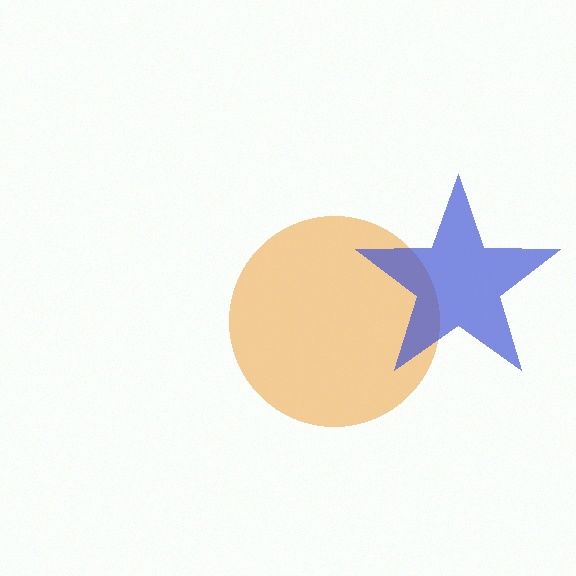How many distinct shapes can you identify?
There are 2 distinct shapes: an orange circle, a blue star.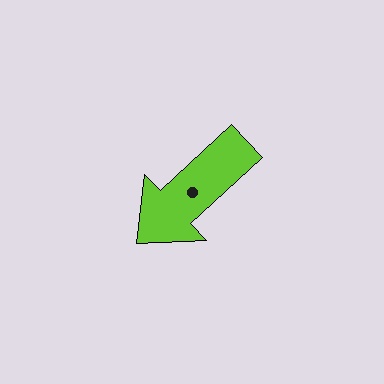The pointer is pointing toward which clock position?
Roughly 8 o'clock.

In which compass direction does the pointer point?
Southwest.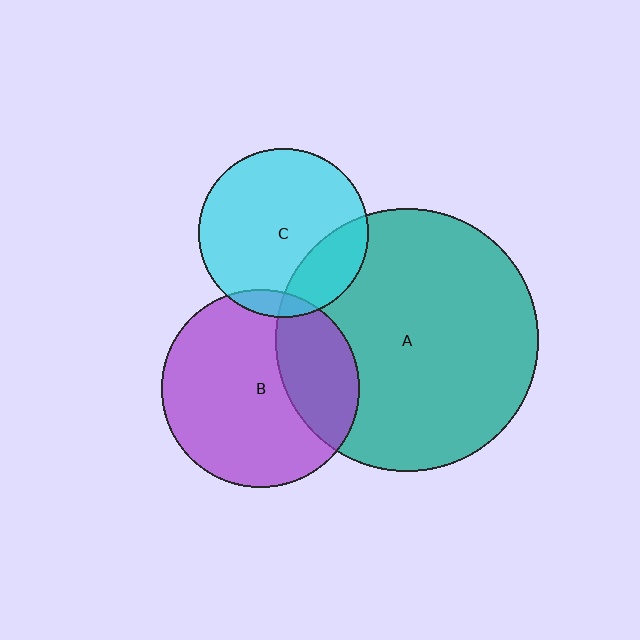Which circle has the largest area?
Circle A (teal).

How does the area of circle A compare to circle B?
Approximately 1.8 times.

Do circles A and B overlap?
Yes.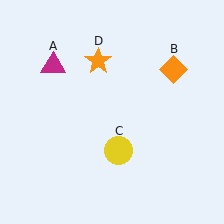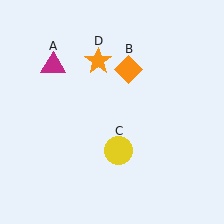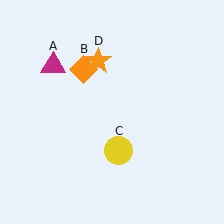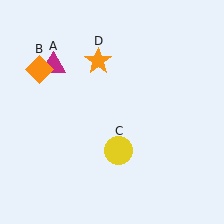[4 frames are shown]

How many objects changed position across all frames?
1 object changed position: orange diamond (object B).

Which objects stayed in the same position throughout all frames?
Magenta triangle (object A) and yellow circle (object C) and orange star (object D) remained stationary.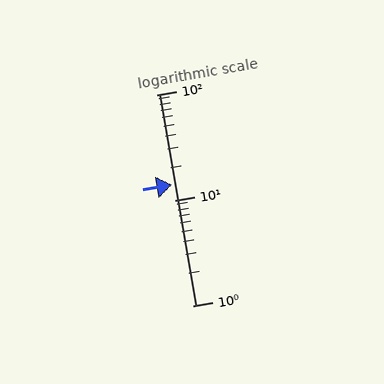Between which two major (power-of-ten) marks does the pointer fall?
The pointer is between 10 and 100.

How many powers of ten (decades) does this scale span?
The scale spans 2 decades, from 1 to 100.